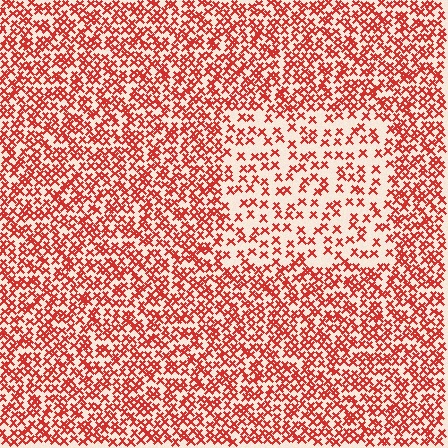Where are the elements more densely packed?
The elements are more densely packed outside the rectangle boundary.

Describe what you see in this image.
The image contains small red elements arranged at two different densities. A rectangle-shaped region is visible where the elements are less densely packed than the surrounding area.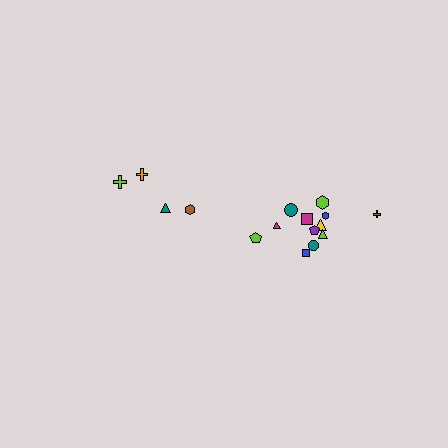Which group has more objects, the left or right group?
The right group.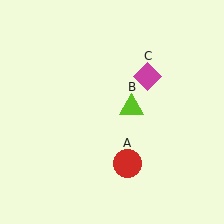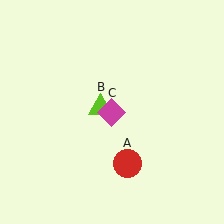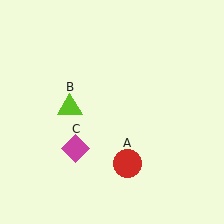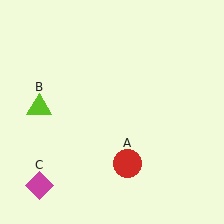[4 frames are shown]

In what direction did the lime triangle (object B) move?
The lime triangle (object B) moved left.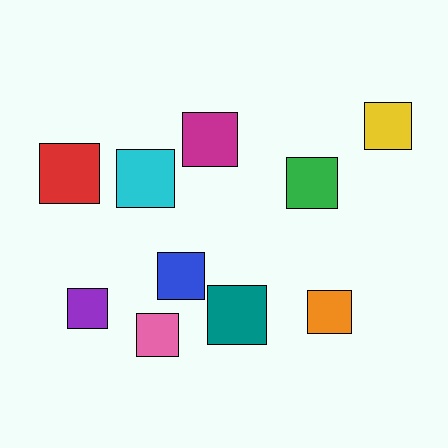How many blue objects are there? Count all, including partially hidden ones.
There is 1 blue object.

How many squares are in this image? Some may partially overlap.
There are 10 squares.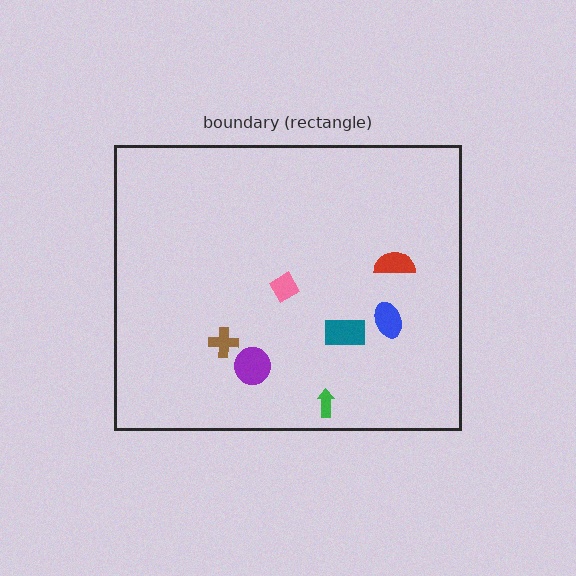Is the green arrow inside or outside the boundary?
Inside.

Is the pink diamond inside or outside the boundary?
Inside.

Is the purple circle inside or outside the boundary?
Inside.